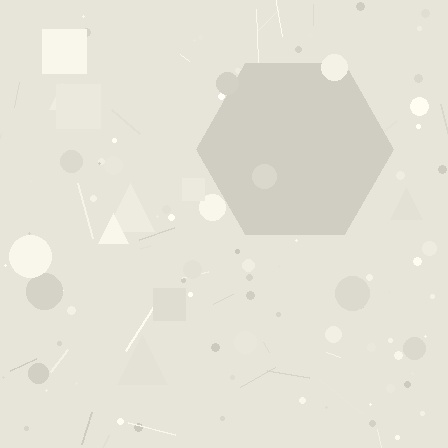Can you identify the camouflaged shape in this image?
The camouflaged shape is a hexagon.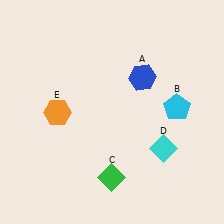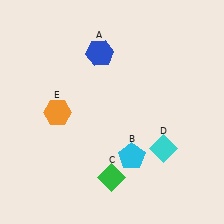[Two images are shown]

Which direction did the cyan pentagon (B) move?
The cyan pentagon (B) moved down.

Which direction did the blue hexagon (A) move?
The blue hexagon (A) moved left.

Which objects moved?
The objects that moved are: the blue hexagon (A), the cyan pentagon (B).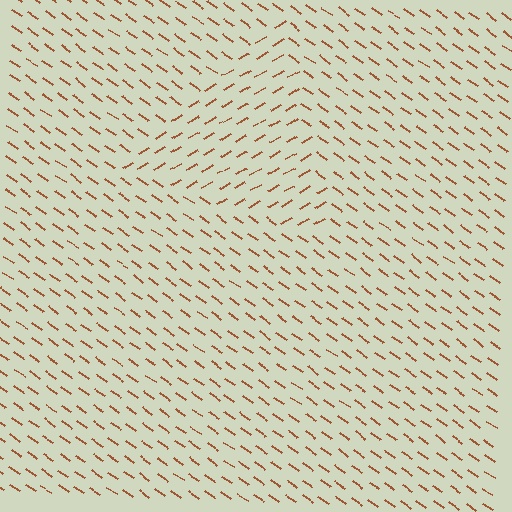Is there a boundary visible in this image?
Yes, there is a texture boundary formed by a change in line orientation.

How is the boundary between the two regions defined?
The boundary is defined purely by a change in line orientation (approximately 65 degrees difference). All lines are the same color and thickness.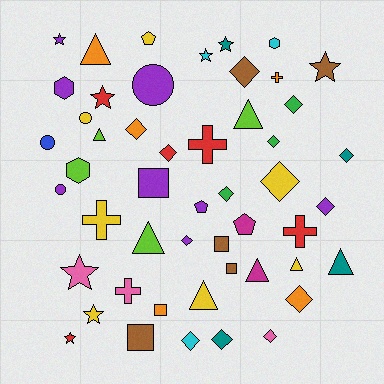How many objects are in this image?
There are 50 objects.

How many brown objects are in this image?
There are 5 brown objects.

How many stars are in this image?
There are 8 stars.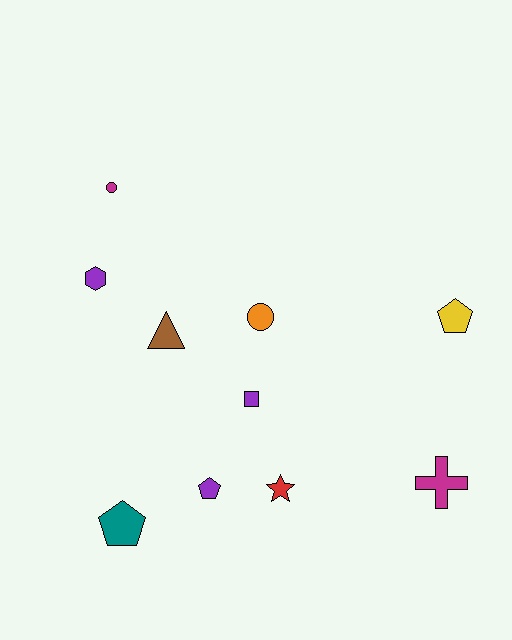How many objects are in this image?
There are 10 objects.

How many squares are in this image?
There is 1 square.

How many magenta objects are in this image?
There are 2 magenta objects.